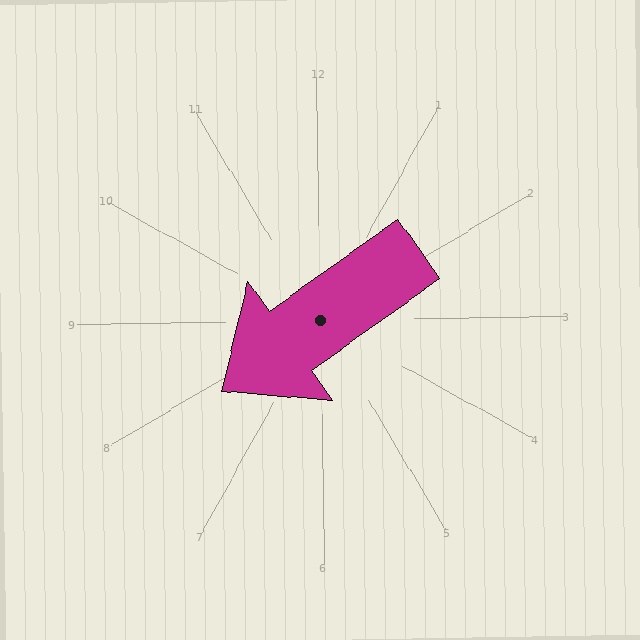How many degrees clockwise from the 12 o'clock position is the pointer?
Approximately 235 degrees.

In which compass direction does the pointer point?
Southwest.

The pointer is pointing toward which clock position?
Roughly 8 o'clock.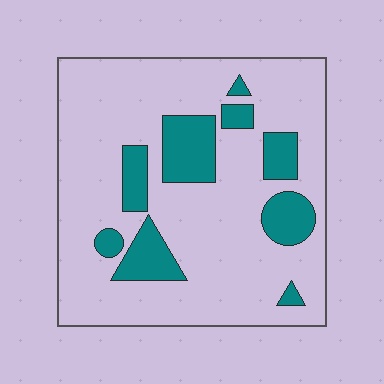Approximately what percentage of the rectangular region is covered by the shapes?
Approximately 20%.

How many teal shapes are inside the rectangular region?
9.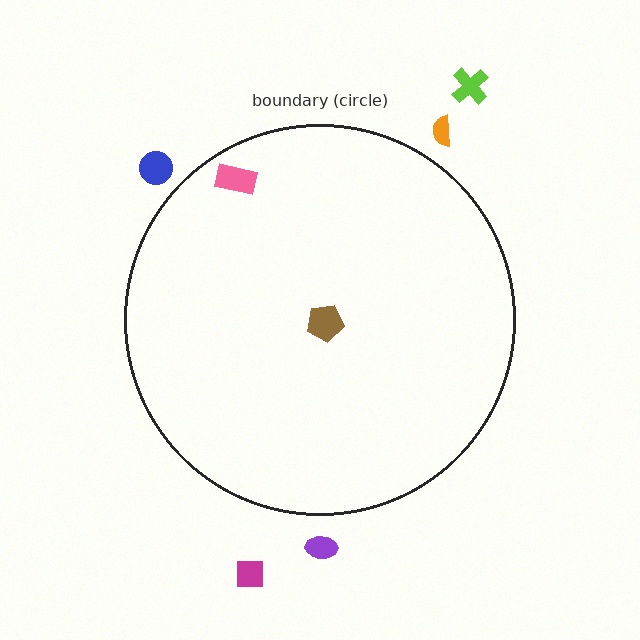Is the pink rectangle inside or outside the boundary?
Inside.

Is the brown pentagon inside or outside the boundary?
Inside.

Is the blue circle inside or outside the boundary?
Outside.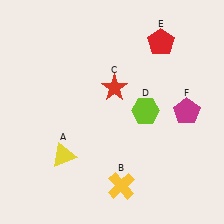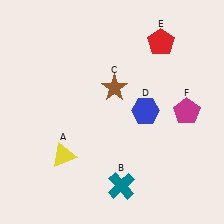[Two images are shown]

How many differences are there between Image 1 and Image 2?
There are 3 differences between the two images.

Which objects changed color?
B changed from yellow to teal. C changed from red to brown. D changed from lime to blue.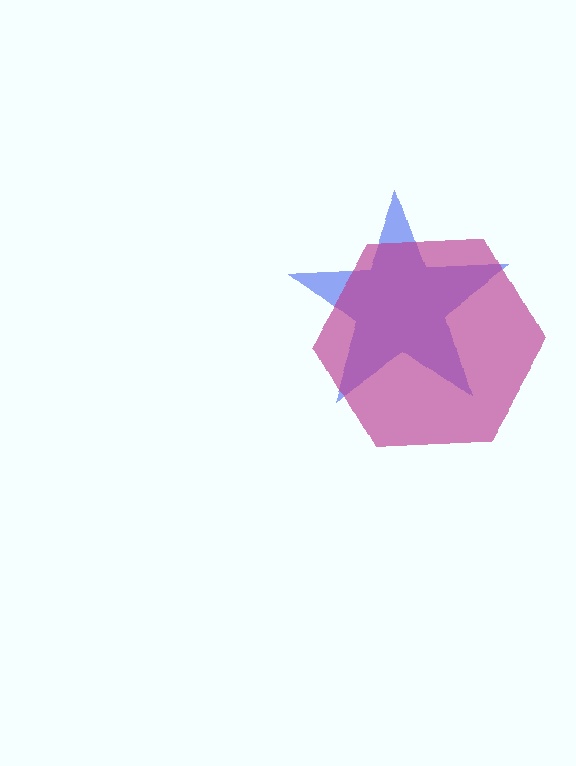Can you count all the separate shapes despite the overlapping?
Yes, there are 2 separate shapes.